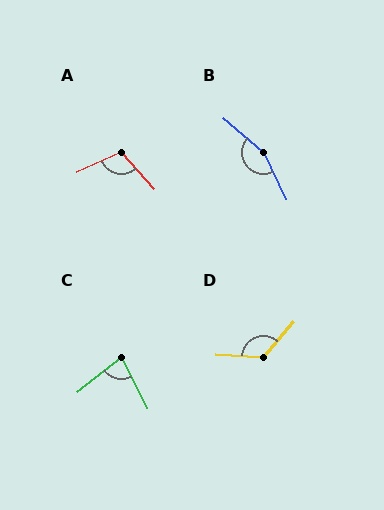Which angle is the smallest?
C, at approximately 79 degrees.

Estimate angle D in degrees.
Approximately 128 degrees.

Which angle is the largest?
B, at approximately 156 degrees.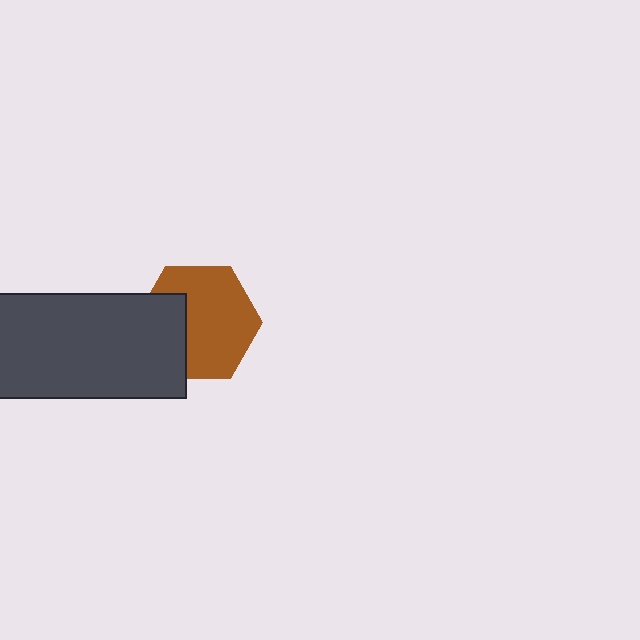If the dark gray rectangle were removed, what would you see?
You would see the complete brown hexagon.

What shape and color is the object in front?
The object in front is a dark gray rectangle.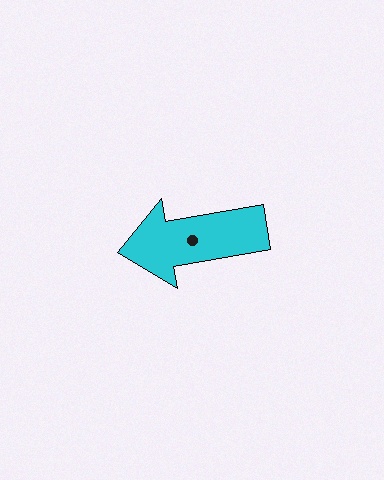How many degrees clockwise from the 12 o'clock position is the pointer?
Approximately 260 degrees.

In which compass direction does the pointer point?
West.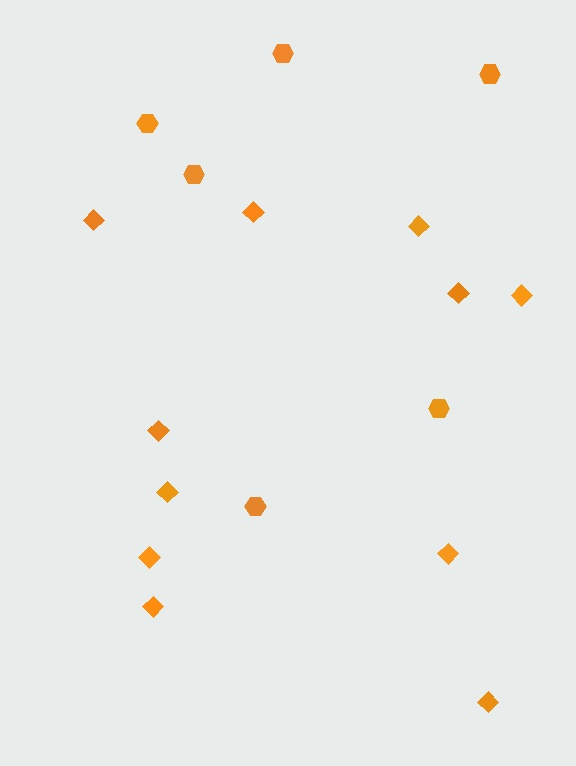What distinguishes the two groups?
There are 2 groups: one group of hexagons (6) and one group of diamonds (11).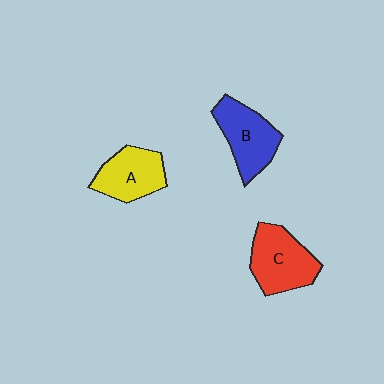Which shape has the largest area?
Shape C (red).